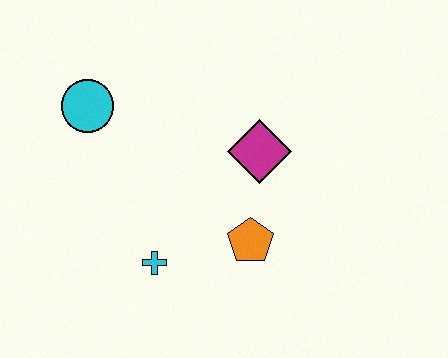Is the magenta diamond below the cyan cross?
No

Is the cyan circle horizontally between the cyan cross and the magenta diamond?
No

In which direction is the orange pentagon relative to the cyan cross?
The orange pentagon is to the right of the cyan cross.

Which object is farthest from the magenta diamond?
The cyan circle is farthest from the magenta diamond.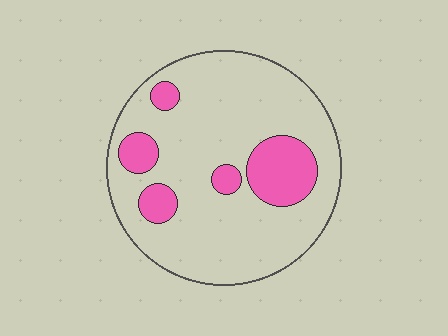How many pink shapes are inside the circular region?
5.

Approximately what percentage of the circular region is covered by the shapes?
Approximately 20%.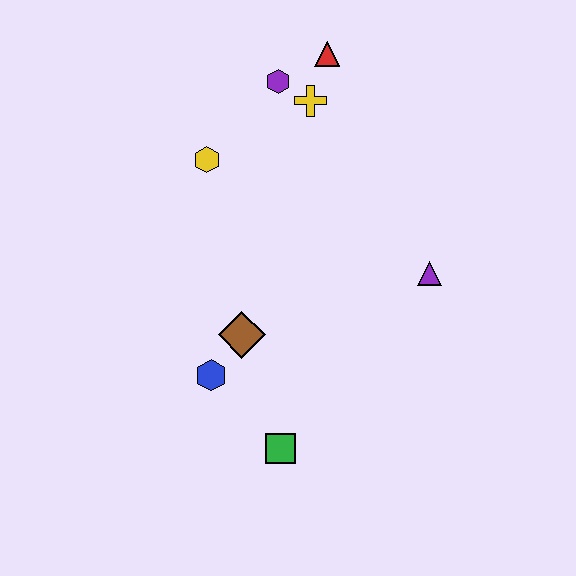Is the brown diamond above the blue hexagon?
Yes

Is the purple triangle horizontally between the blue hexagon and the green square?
No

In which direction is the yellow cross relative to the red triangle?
The yellow cross is below the red triangle.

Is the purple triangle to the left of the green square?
No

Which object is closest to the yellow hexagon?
The purple hexagon is closest to the yellow hexagon.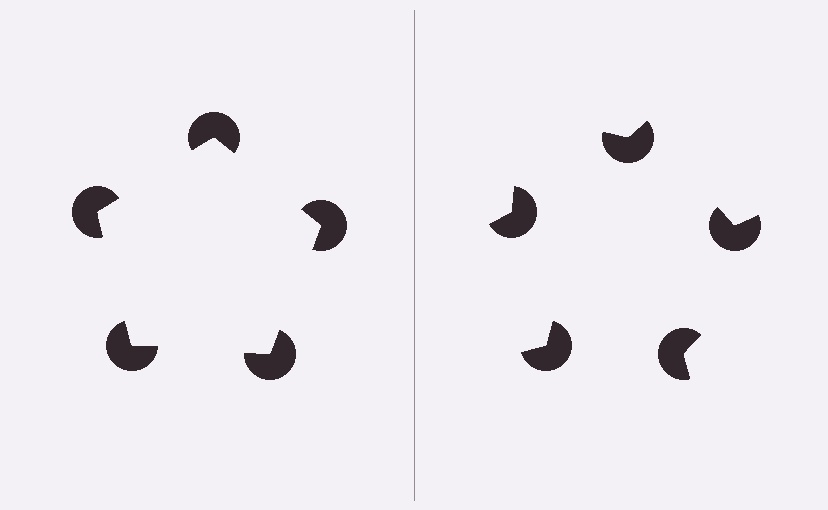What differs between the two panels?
The pac-man discs are positioned identically on both sides; only the wedge orientations differ. On the left they align to a pentagon; on the right they are misaligned.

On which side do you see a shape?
An illusory pentagon appears on the left side. On the right side the wedge cuts are rotated, so no coherent shape forms.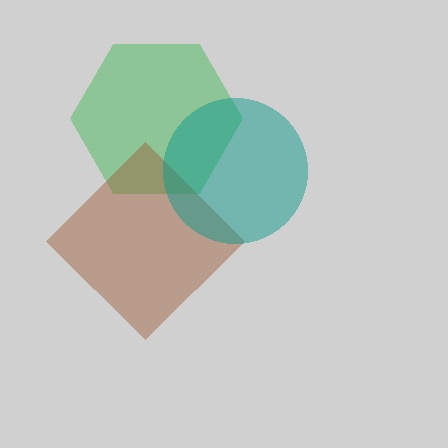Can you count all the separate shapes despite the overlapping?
Yes, there are 3 separate shapes.